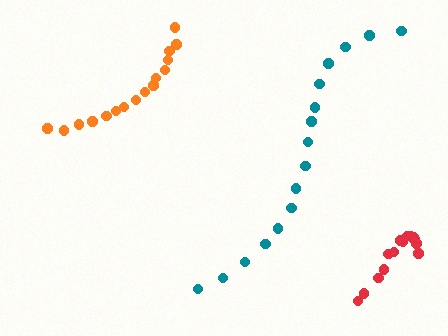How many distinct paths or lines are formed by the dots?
There are 3 distinct paths.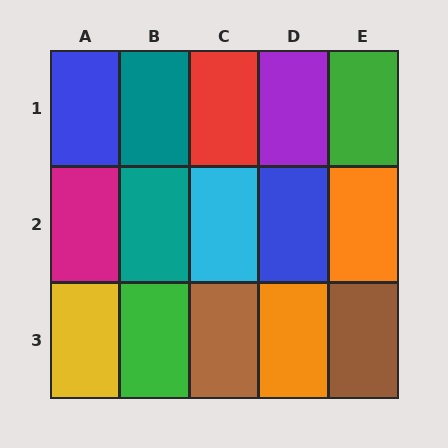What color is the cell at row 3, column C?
Brown.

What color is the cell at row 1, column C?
Red.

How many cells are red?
1 cell is red.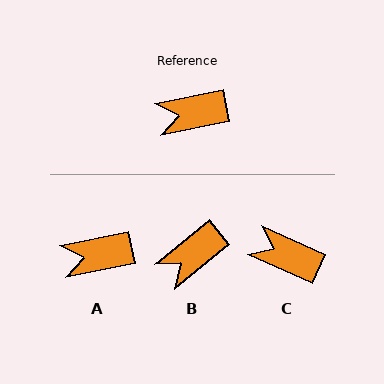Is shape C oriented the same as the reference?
No, it is off by about 36 degrees.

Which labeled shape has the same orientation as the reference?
A.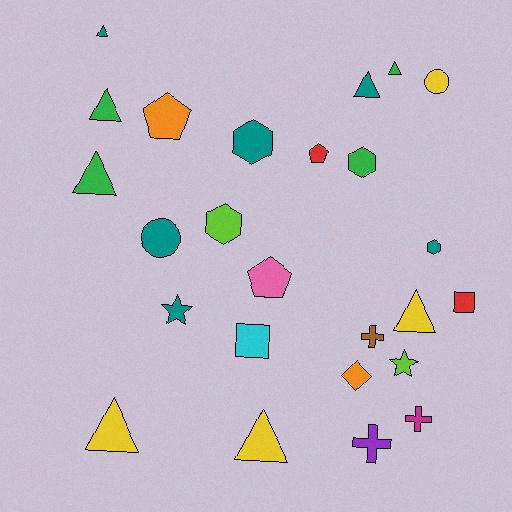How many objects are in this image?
There are 25 objects.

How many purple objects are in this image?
There is 1 purple object.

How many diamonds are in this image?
There is 1 diamond.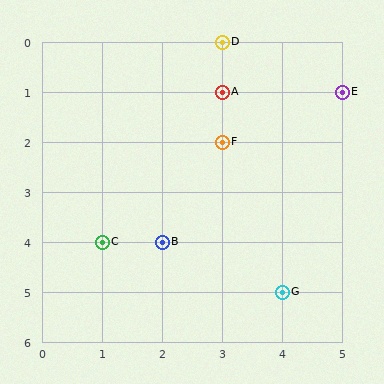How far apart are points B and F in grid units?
Points B and F are 1 column and 2 rows apart (about 2.2 grid units diagonally).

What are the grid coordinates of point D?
Point D is at grid coordinates (3, 0).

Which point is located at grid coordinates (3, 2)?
Point F is at (3, 2).